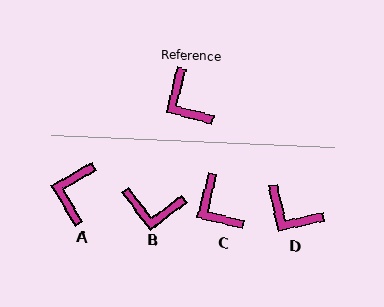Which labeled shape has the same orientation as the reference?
C.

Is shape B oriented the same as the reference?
No, it is off by about 51 degrees.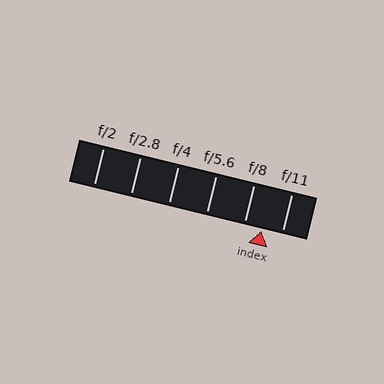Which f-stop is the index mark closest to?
The index mark is closest to f/8.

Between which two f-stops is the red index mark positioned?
The index mark is between f/8 and f/11.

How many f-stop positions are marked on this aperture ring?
There are 6 f-stop positions marked.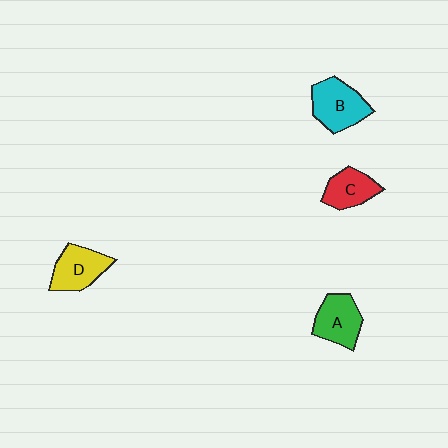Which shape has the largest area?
Shape B (cyan).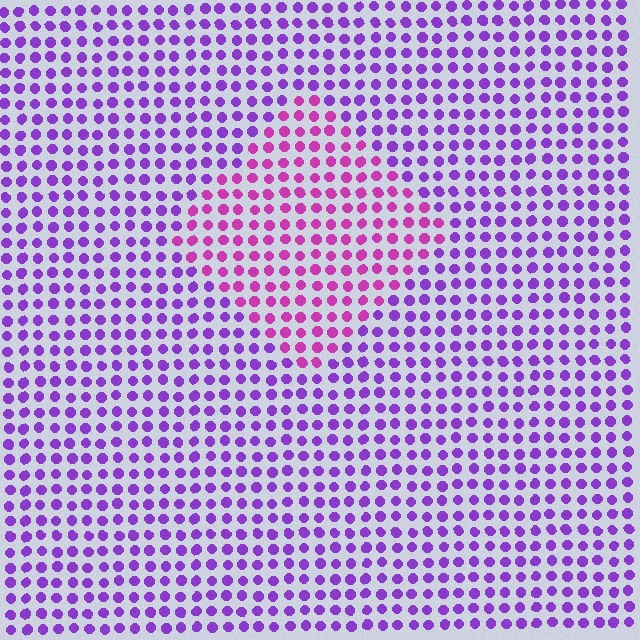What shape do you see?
I see a diamond.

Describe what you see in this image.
The image is filled with small purple elements in a uniform arrangement. A diamond-shaped region is visible where the elements are tinted to a slightly different hue, forming a subtle color boundary.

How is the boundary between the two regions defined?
The boundary is defined purely by a slight shift in hue (about 37 degrees). Spacing, size, and orientation are identical on both sides.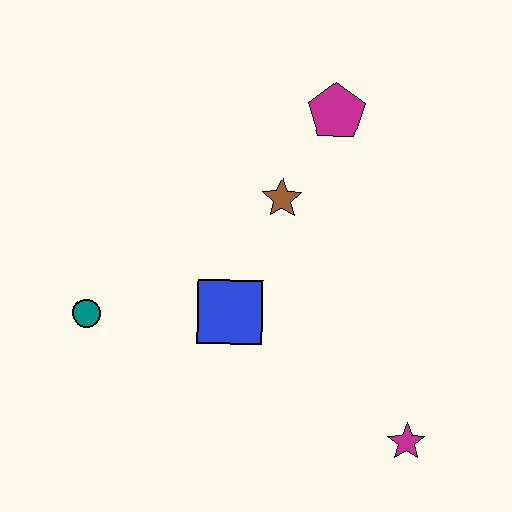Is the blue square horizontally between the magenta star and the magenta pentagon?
No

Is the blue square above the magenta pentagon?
No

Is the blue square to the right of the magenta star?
No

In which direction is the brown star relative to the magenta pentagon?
The brown star is below the magenta pentagon.